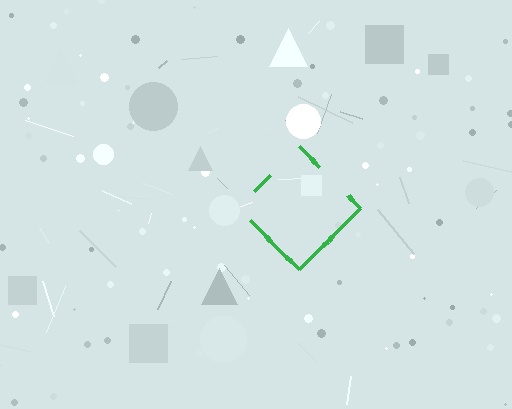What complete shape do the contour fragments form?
The contour fragments form a diamond.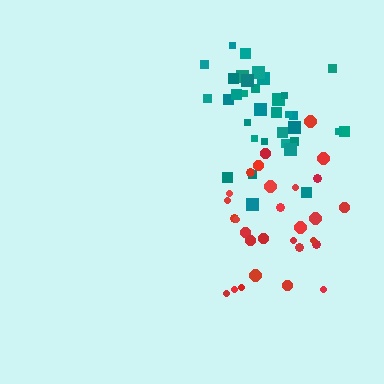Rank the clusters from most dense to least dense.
teal, red.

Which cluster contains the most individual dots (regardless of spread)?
Teal (34).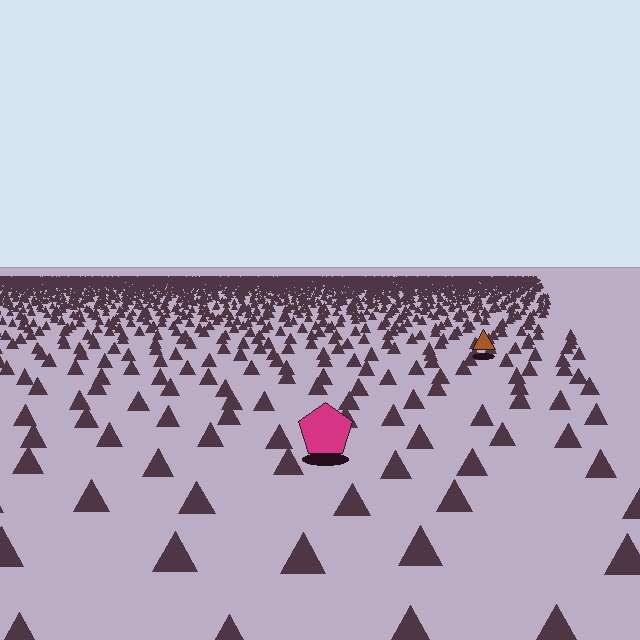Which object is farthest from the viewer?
The brown triangle is farthest from the viewer. It appears smaller and the ground texture around it is denser.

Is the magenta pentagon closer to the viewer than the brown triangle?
Yes. The magenta pentagon is closer — you can tell from the texture gradient: the ground texture is coarser near it.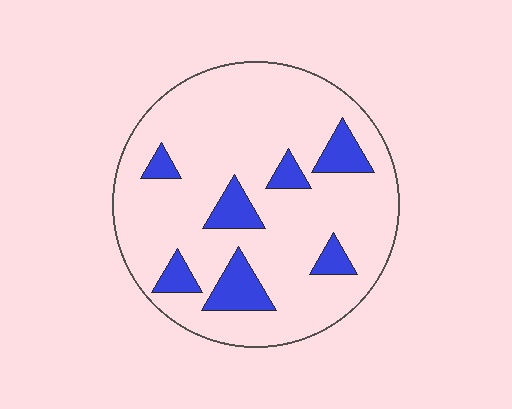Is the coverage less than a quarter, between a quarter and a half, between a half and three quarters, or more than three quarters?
Less than a quarter.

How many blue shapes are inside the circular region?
7.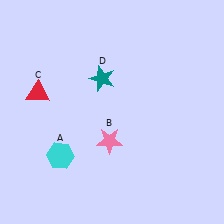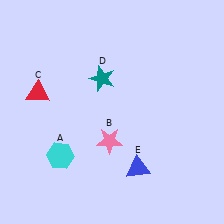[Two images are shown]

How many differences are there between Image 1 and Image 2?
There is 1 difference between the two images.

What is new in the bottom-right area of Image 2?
A blue triangle (E) was added in the bottom-right area of Image 2.